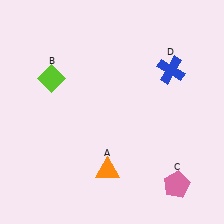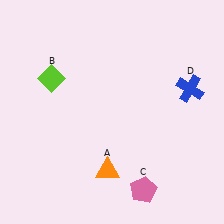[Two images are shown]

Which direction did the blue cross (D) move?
The blue cross (D) moved right.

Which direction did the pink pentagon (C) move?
The pink pentagon (C) moved left.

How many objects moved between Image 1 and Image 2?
2 objects moved between the two images.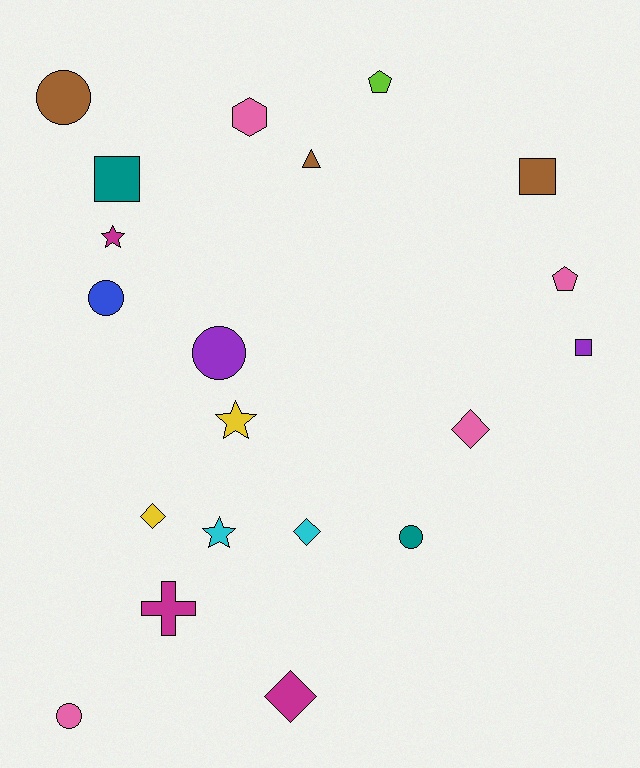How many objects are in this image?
There are 20 objects.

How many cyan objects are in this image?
There are 2 cyan objects.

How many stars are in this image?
There are 3 stars.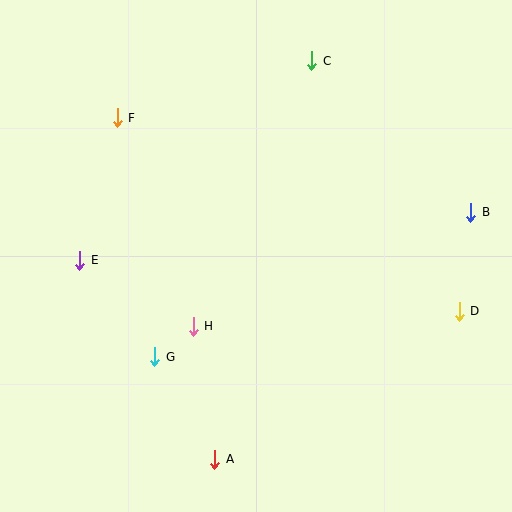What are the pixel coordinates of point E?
Point E is at (80, 260).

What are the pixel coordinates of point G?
Point G is at (154, 357).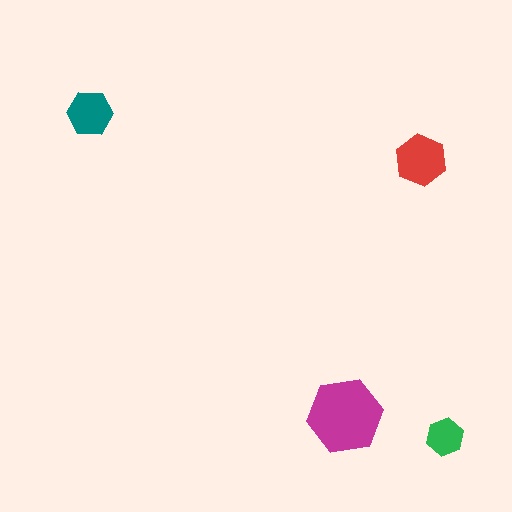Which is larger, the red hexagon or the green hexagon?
The red one.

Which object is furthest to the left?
The teal hexagon is leftmost.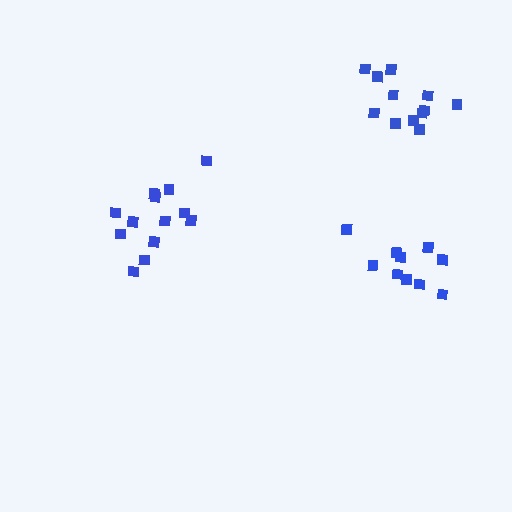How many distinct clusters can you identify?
There are 3 distinct clusters.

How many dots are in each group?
Group 1: 13 dots, Group 2: 10 dots, Group 3: 12 dots (35 total).